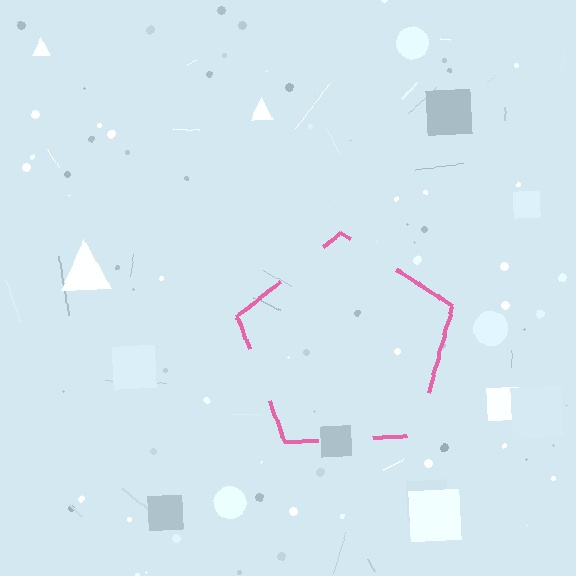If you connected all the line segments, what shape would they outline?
They would outline a pentagon.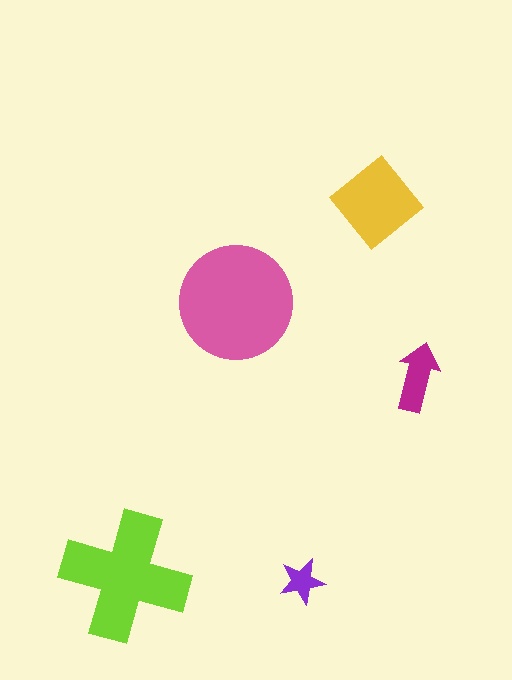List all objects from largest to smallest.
The pink circle, the lime cross, the yellow diamond, the magenta arrow, the purple star.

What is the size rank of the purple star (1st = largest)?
5th.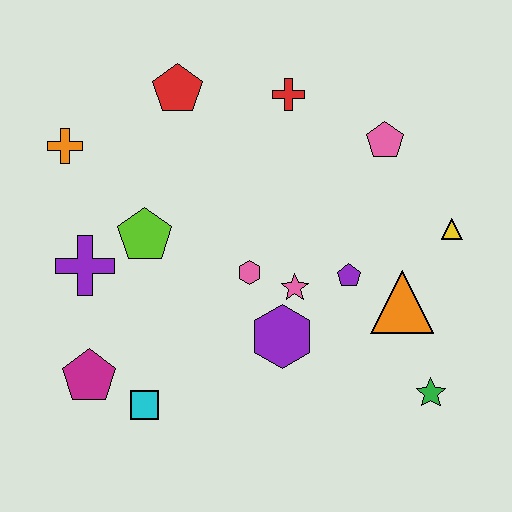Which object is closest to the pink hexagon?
The pink star is closest to the pink hexagon.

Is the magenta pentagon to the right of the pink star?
No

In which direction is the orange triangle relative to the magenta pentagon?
The orange triangle is to the right of the magenta pentagon.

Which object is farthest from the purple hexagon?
The orange cross is farthest from the purple hexagon.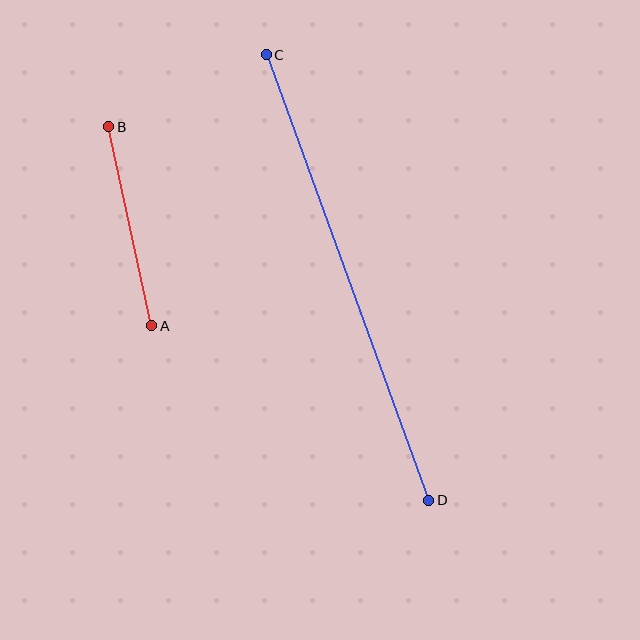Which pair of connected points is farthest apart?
Points C and D are farthest apart.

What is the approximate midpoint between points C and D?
The midpoint is at approximately (348, 277) pixels.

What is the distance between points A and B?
The distance is approximately 204 pixels.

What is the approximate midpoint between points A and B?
The midpoint is at approximately (130, 226) pixels.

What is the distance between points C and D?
The distance is approximately 474 pixels.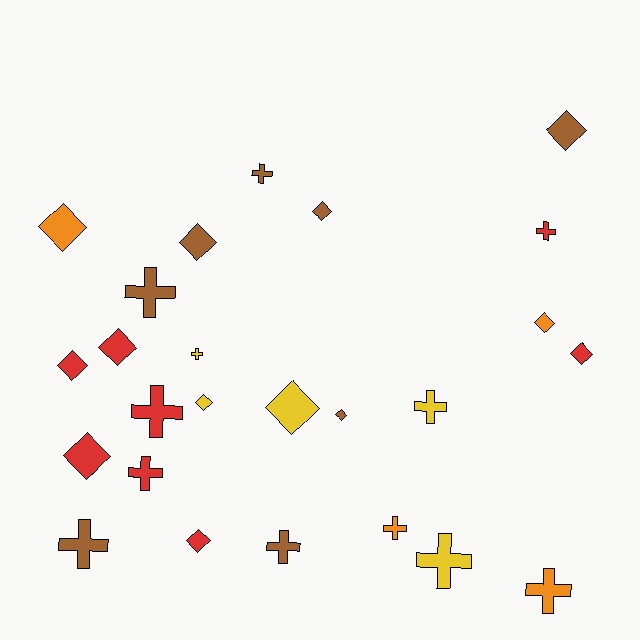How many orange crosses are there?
There are 2 orange crosses.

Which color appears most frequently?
Red, with 8 objects.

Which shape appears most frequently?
Diamond, with 13 objects.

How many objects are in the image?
There are 25 objects.